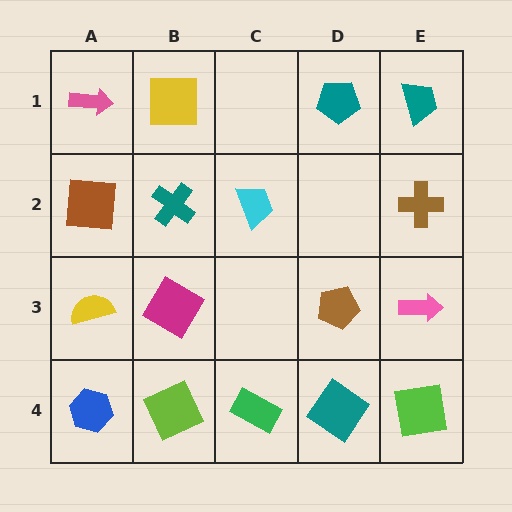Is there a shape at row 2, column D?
No, that cell is empty.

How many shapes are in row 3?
4 shapes.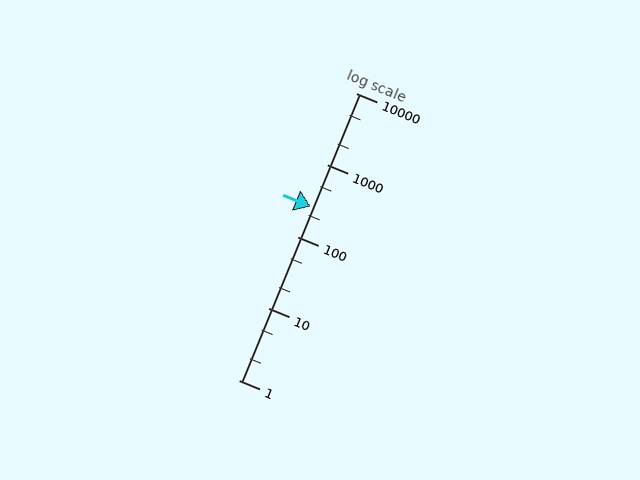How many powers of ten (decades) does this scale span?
The scale spans 4 decades, from 1 to 10000.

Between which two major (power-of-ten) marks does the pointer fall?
The pointer is between 100 and 1000.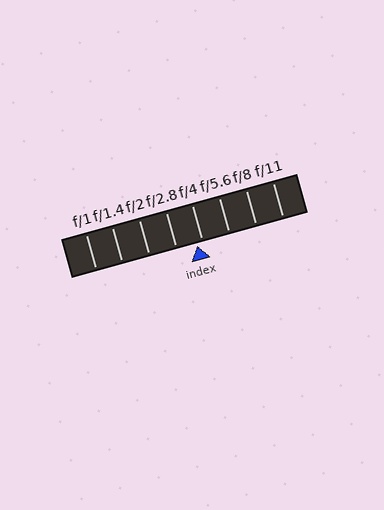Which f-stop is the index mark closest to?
The index mark is closest to f/4.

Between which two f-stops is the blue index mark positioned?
The index mark is between f/2.8 and f/4.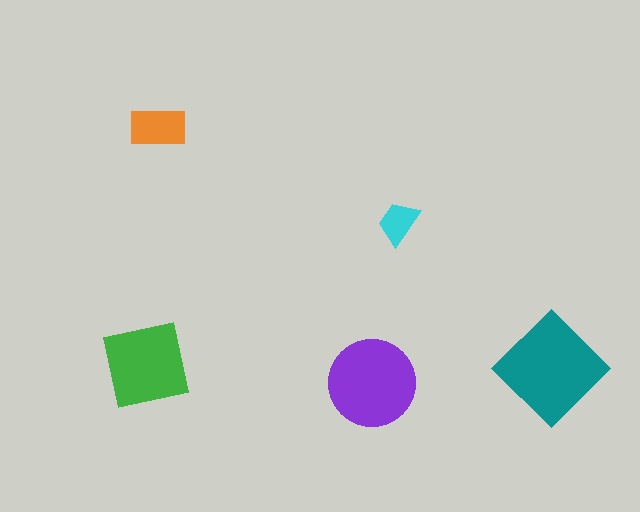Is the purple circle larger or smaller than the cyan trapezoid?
Larger.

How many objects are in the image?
There are 5 objects in the image.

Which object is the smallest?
The cyan trapezoid.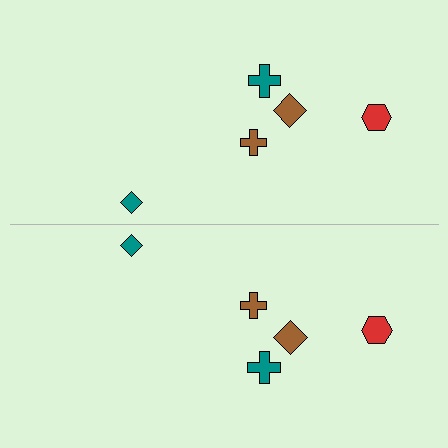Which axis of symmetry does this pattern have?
The pattern has a horizontal axis of symmetry running through the center of the image.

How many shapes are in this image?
There are 10 shapes in this image.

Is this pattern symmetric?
Yes, this pattern has bilateral (reflection) symmetry.